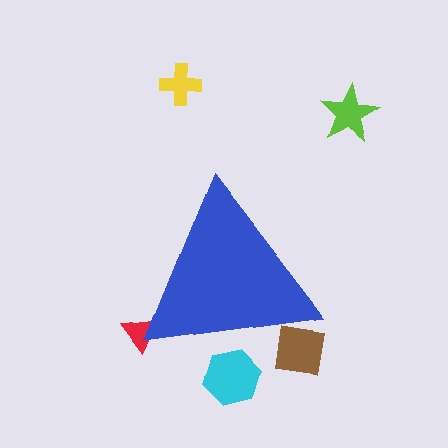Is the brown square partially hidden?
Yes, the brown square is partially hidden behind the blue triangle.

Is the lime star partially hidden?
No, the lime star is fully visible.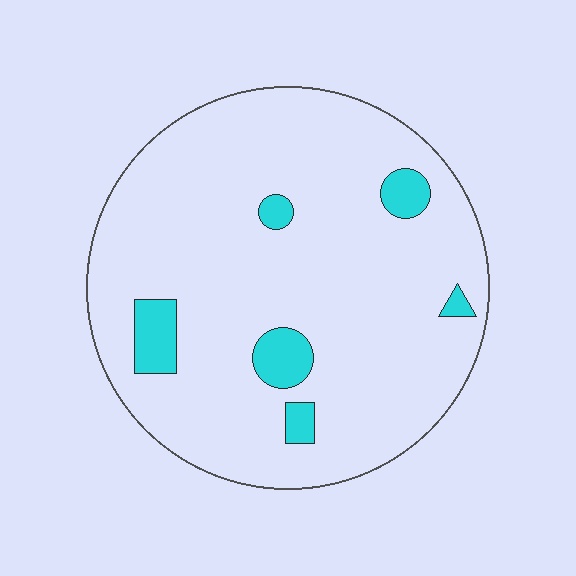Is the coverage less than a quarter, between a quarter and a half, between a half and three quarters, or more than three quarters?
Less than a quarter.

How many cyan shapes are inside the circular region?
6.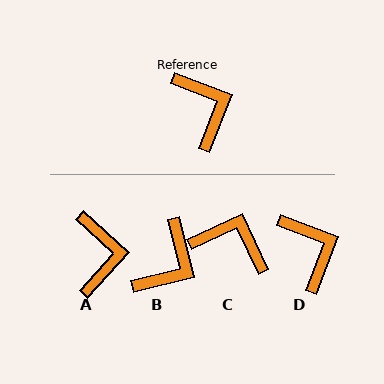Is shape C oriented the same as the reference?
No, it is off by about 46 degrees.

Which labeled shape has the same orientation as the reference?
D.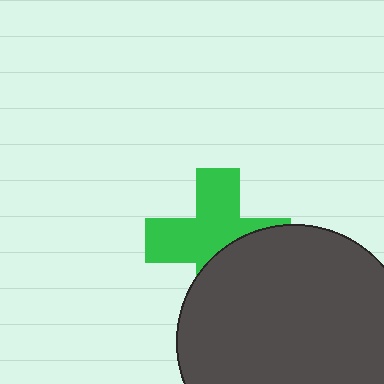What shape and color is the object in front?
The object in front is a dark gray circle.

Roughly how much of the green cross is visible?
About half of it is visible (roughly 60%).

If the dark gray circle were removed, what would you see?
You would see the complete green cross.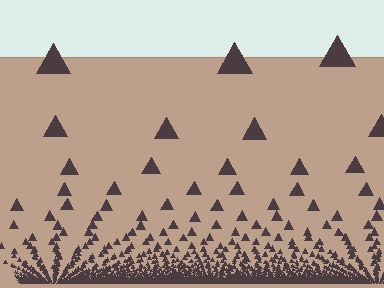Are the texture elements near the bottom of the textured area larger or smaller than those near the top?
Smaller. The gradient is inverted — elements near the bottom are smaller and denser.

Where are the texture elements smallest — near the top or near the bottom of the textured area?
Near the bottom.